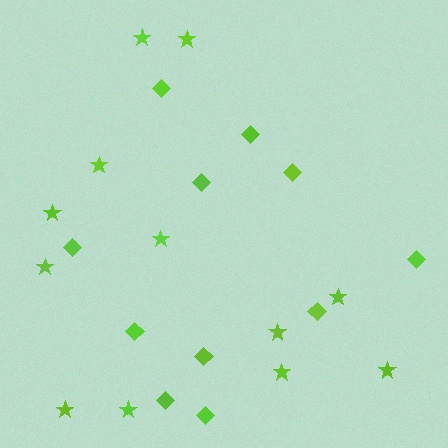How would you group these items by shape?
There are 2 groups: one group of diamonds (11) and one group of stars (12).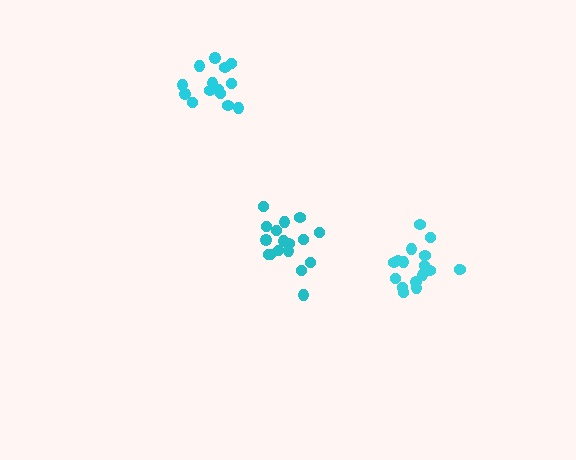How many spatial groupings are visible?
There are 3 spatial groupings.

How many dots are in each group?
Group 1: 17 dots, Group 2: 17 dots, Group 3: 14 dots (48 total).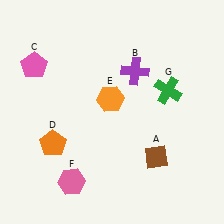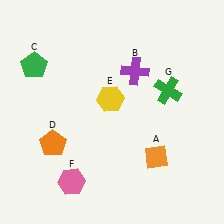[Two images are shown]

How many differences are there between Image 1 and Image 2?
There are 3 differences between the two images.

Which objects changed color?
A changed from brown to orange. C changed from pink to green. E changed from orange to yellow.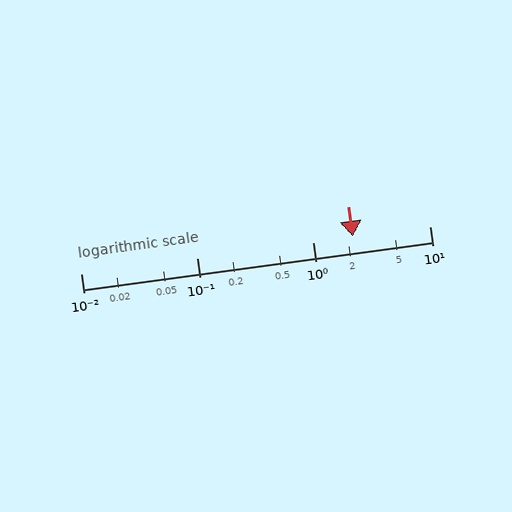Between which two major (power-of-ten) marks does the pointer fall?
The pointer is between 1 and 10.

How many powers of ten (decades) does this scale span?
The scale spans 3 decades, from 0.01 to 10.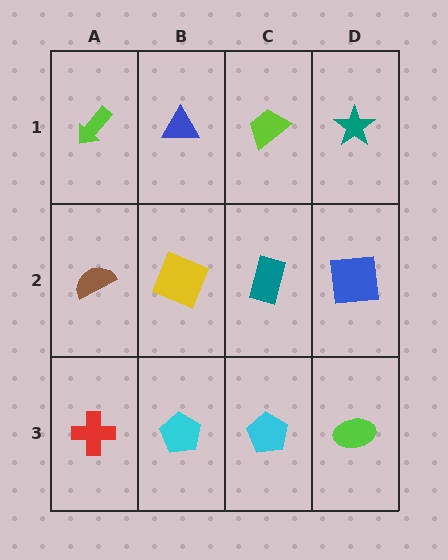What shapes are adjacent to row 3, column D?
A blue square (row 2, column D), a cyan pentagon (row 3, column C).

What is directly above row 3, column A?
A brown semicircle.